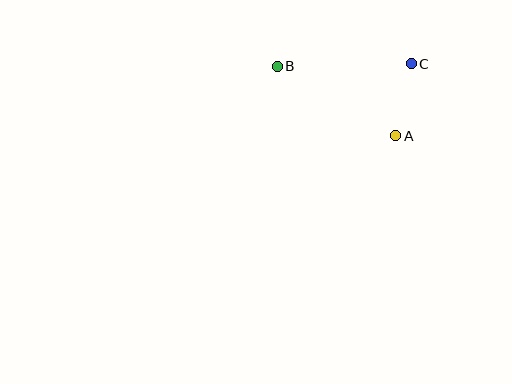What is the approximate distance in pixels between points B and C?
The distance between B and C is approximately 134 pixels.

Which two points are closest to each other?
Points A and C are closest to each other.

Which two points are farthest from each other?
Points A and B are farthest from each other.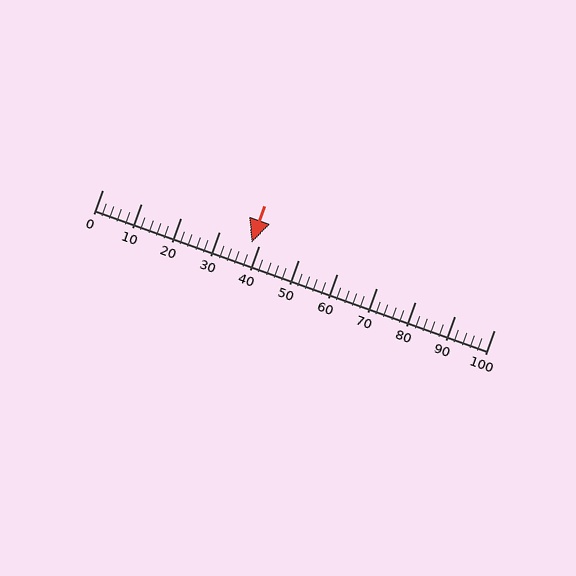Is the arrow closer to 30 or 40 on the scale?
The arrow is closer to 40.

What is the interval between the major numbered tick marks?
The major tick marks are spaced 10 units apart.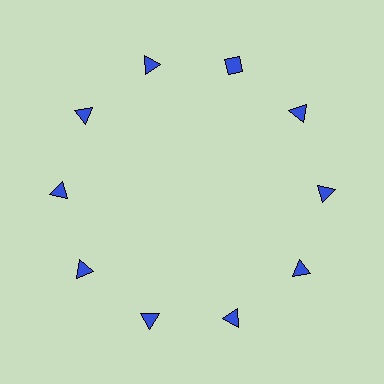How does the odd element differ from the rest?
It has a different shape: diamond instead of triangle.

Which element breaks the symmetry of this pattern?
The blue diamond at roughly the 1 o'clock position breaks the symmetry. All other shapes are blue triangles.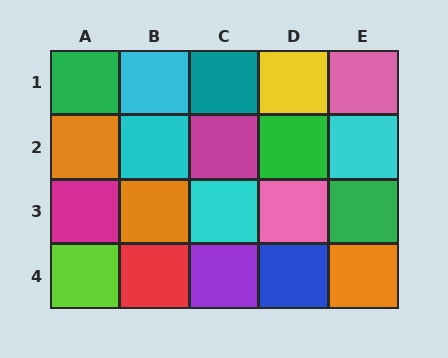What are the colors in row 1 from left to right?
Green, cyan, teal, yellow, pink.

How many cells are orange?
3 cells are orange.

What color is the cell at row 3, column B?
Orange.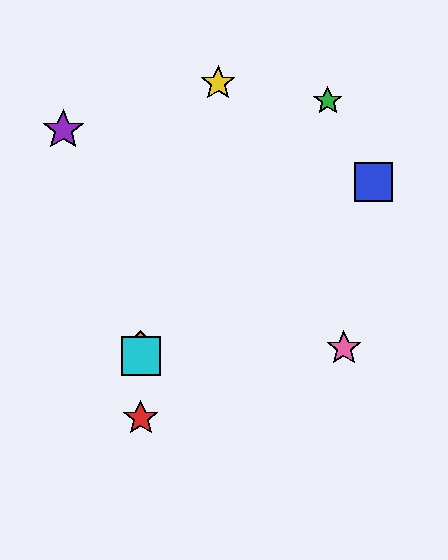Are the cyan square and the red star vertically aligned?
Yes, both are at x≈141.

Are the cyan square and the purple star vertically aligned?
No, the cyan square is at x≈141 and the purple star is at x≈63.